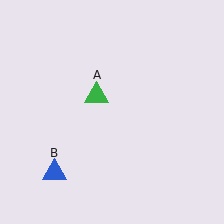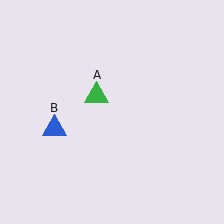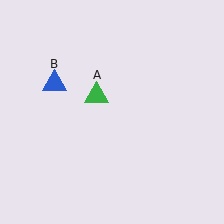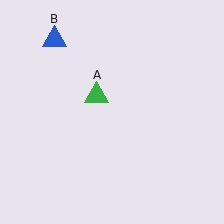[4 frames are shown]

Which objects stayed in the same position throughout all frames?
Green triangle (object A) remained stationary.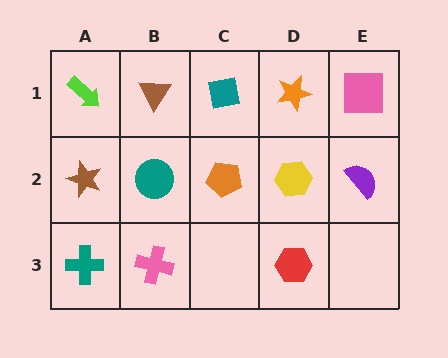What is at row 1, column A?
A lime arrow.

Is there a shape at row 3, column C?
No, that cell is empty.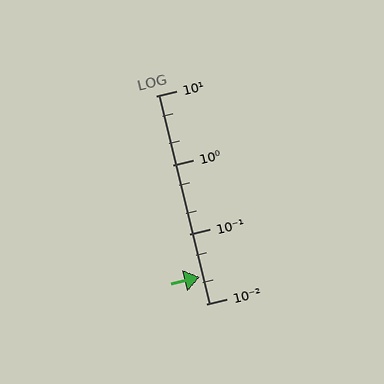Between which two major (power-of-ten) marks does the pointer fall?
The pointer is between 0.01 and 0.1.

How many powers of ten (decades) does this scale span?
The scale spans 3 decades, from 0.01 to 10.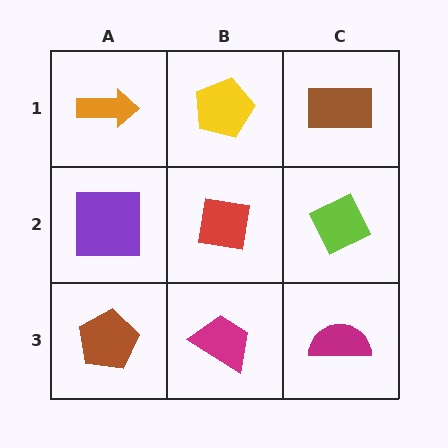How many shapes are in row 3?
3 shapes.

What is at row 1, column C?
A brown rectangle.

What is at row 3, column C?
A magenta semicircle.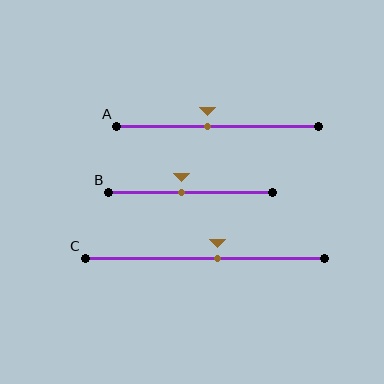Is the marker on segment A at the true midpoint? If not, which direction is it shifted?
No, the marker on segment A is shifted to the left by about 5% of the segment length.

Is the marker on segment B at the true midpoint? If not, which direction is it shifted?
No, the marker on segment B is shifted to the left by about 6% of the segment length.